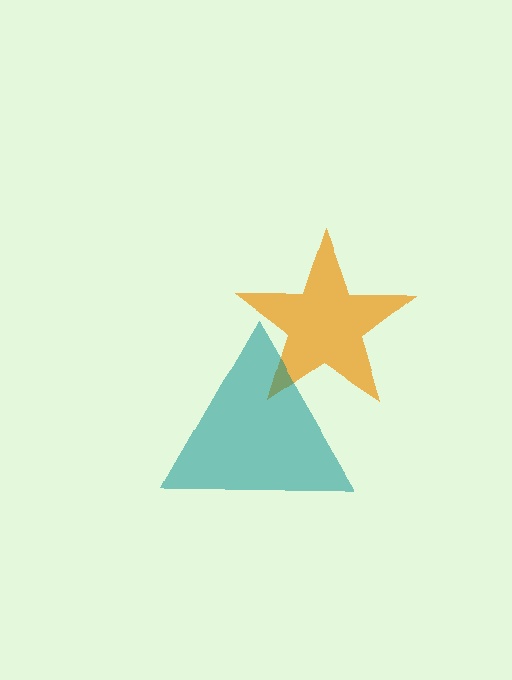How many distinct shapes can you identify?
There are 2 distinct shapes: an orange star, a teal triangle.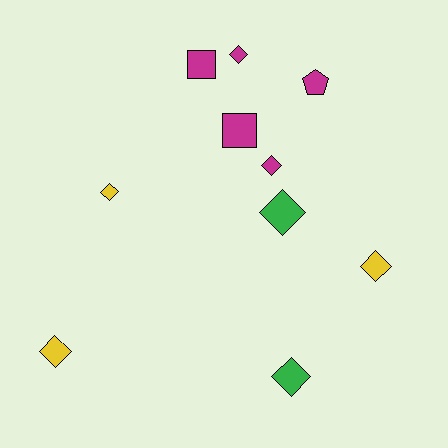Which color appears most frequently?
Magenta, with 5 objects.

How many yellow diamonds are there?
There are 3 yellow diamonds.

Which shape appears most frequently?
Diamond, with 7 objects.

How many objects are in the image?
There are 10 objects.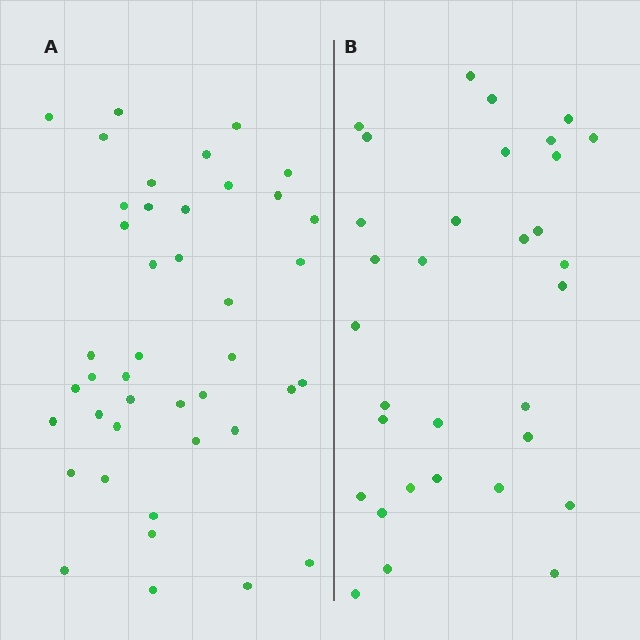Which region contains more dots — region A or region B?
Region A (the left region) has more dots.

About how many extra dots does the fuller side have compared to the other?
Region A has roughly 10 or so more dots than region B.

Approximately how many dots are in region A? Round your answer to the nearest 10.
About 40 dots. (The exact count is 42, which rounds to 40.)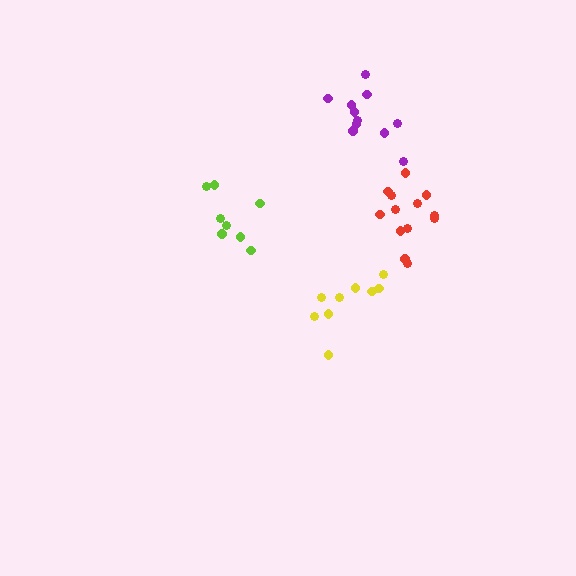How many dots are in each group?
Group 1: 8 dots, Group 2: 9 dots, Group 3: 13 dots, Group 4: 12 dots (42 total).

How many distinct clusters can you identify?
There are 4 distinct clusters.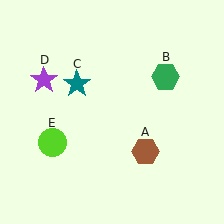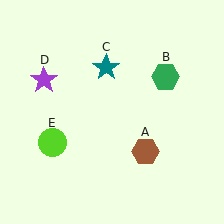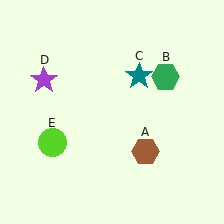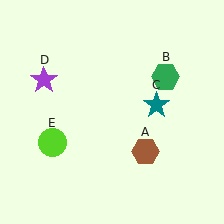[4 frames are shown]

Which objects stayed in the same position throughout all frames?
Brown hexagon (object A) and green hexagon (object B) and purple star (object D) and lime circle (object E) remained stationary.